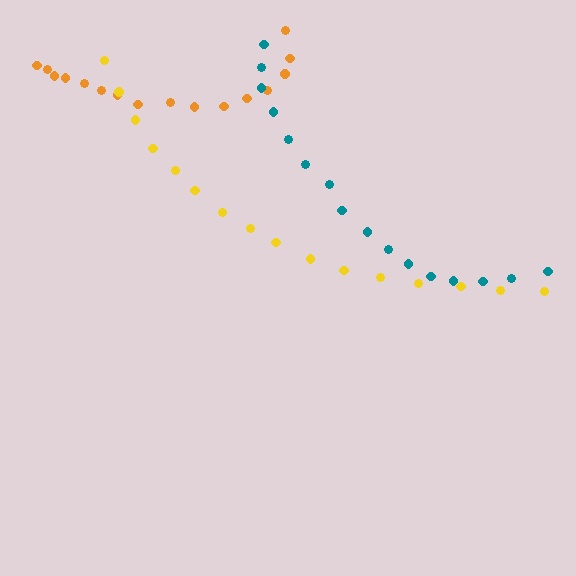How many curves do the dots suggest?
There are 3 distinct paths.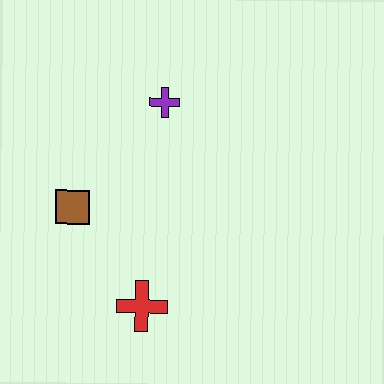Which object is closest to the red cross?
The brown square is closest to the red cross.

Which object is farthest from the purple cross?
The red cross is farthest from the purple cross.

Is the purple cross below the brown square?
No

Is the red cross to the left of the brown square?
No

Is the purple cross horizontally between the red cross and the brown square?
No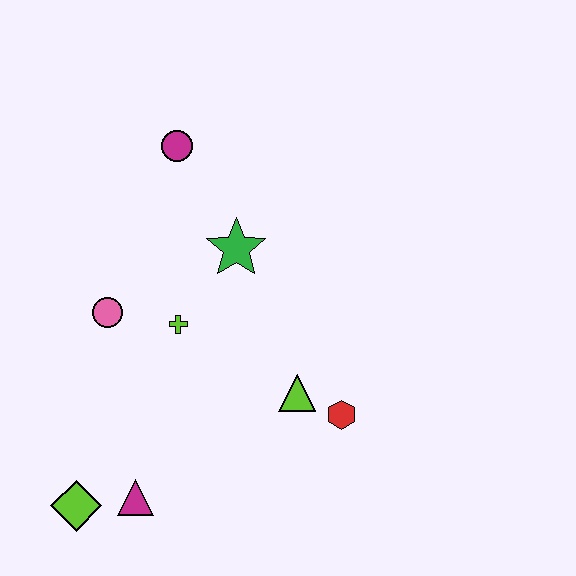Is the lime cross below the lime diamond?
No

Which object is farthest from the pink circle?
The red hexagon is farthest from the pink circle.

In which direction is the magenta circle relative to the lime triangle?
The magenta circle is above the lime triangle.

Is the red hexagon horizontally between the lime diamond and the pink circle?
No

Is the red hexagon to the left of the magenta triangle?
No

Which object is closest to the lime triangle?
The red hexagon is closest to the lime triangle.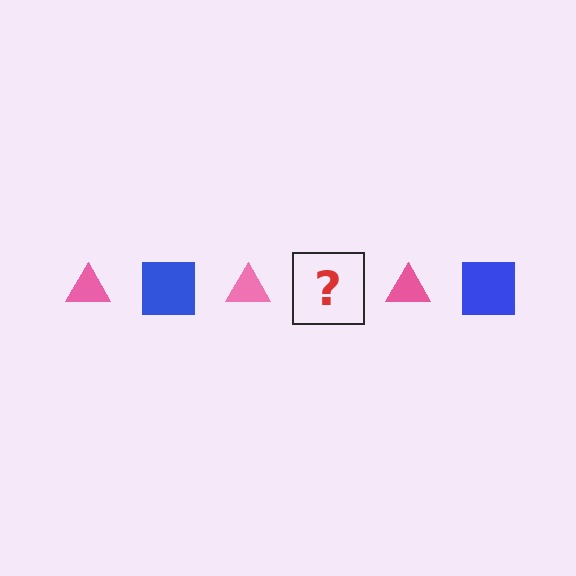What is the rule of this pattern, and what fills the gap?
The rule is that the pattern alternates between pink triangle and blue square. The gap should be filled with a blue square.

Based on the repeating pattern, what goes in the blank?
The blank should be a blue square.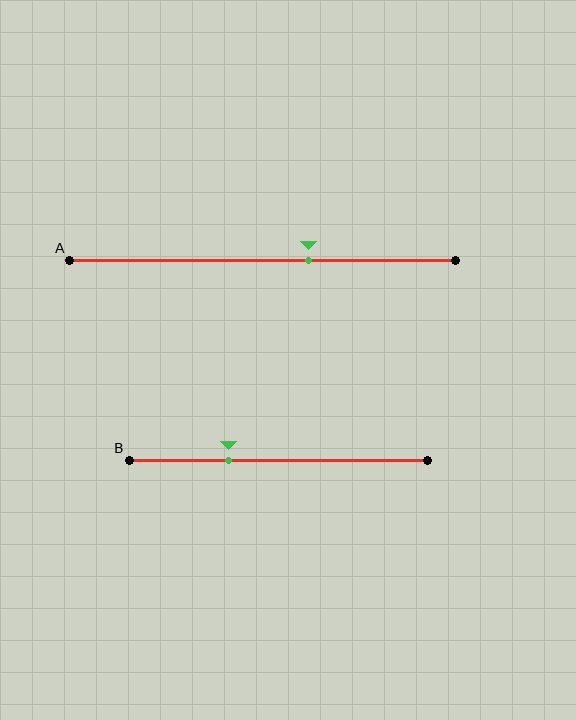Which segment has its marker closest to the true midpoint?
Segment A has its marker closest to the true midpoint.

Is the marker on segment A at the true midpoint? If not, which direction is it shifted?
No, the marker on segment A is shifted to the right by about 12% of the segment length.